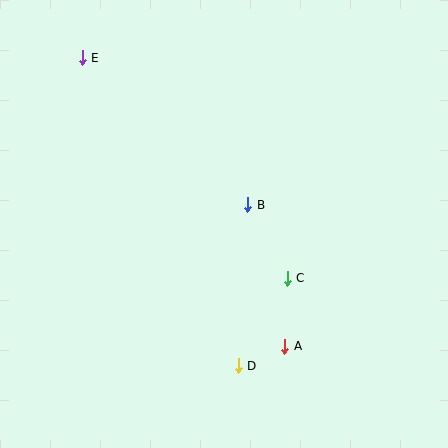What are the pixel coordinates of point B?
Point B is at (248, 205).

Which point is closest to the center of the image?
Point B at (248, 205) is closest to the center.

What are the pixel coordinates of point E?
Point E is at (82, 58).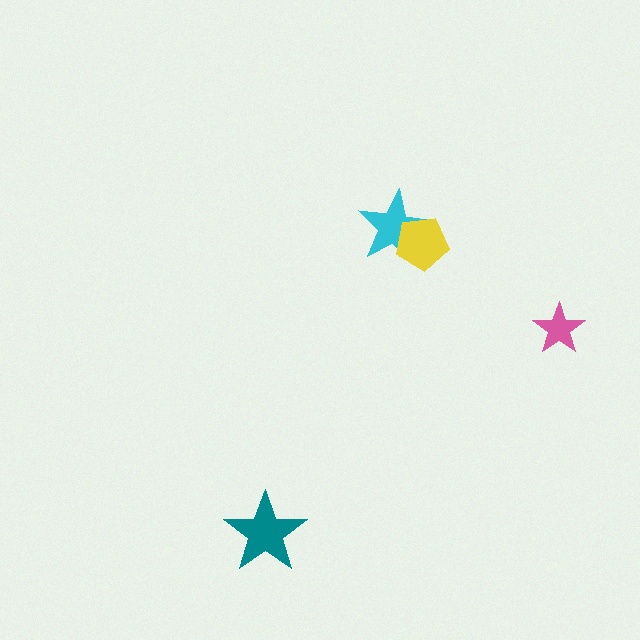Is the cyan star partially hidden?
Yes, it is partially covered by another shape.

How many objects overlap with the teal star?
0 objects overlap with the teal star.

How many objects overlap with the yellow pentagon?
1 object overlaps with the yellow pentagon.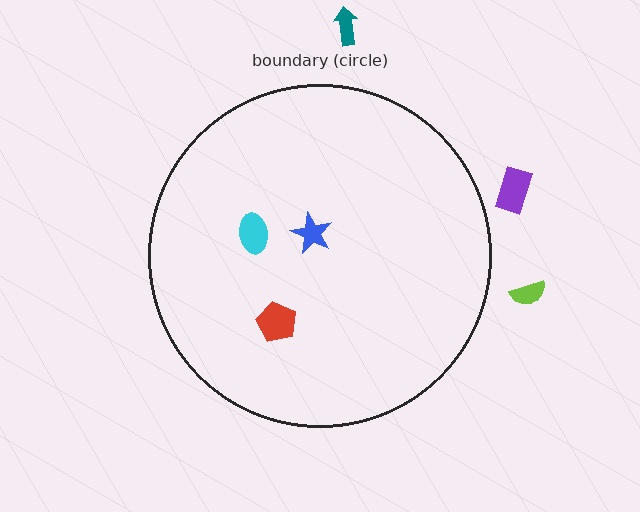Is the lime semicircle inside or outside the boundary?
Outside.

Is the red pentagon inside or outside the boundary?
Inside.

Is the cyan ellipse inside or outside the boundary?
Inside.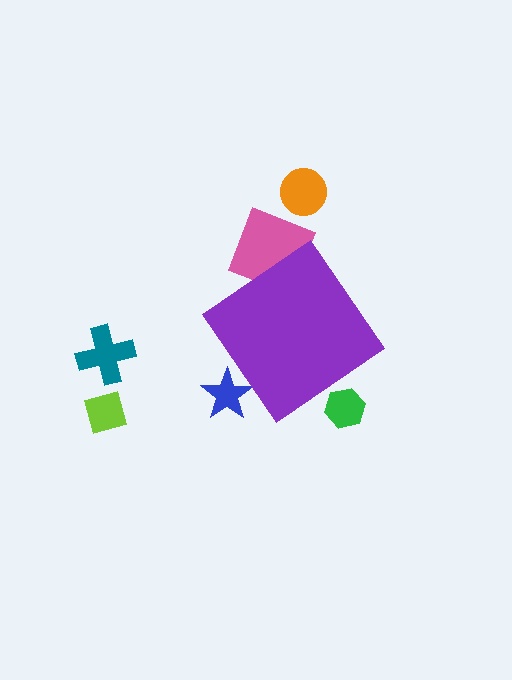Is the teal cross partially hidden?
No, the teal cross is fully visible.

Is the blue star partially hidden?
Yes, the blue star is partially hidden behind the purple diamond.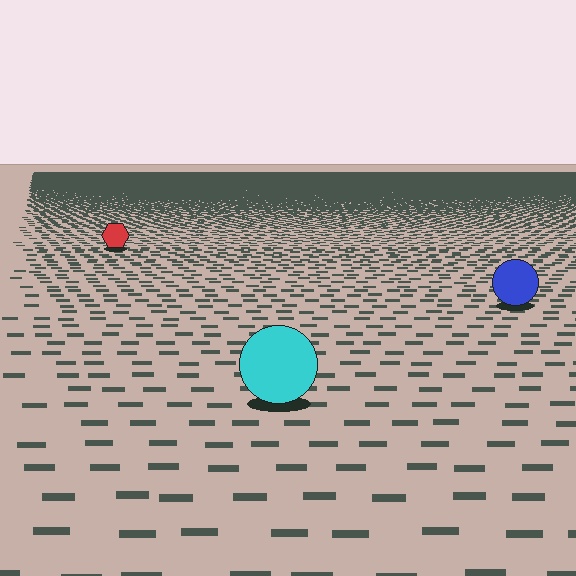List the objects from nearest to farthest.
From nearest to farthest: the cyan circle, the blue circle, the red hexagon.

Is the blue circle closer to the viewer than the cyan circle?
No. The cyan circle is closer — you can tell from the texture gradient: the ground texture is coarser near it.